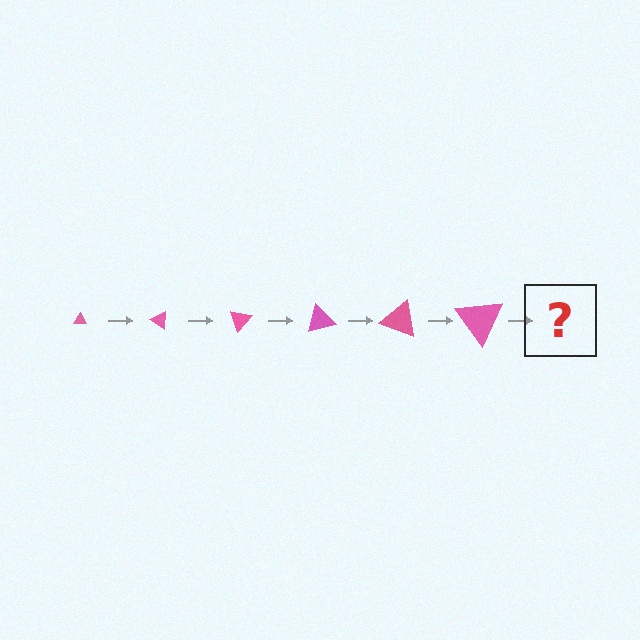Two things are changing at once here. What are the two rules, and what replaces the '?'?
The two rules are that the triangle grows larger each step and it rotates 35 degrees each step. The '?' should be a triangle, larger than the previous one and rotated 210 degrees from the start.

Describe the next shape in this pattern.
It should be a triangle, larger than the previous one and rotated 210 degrees from the start.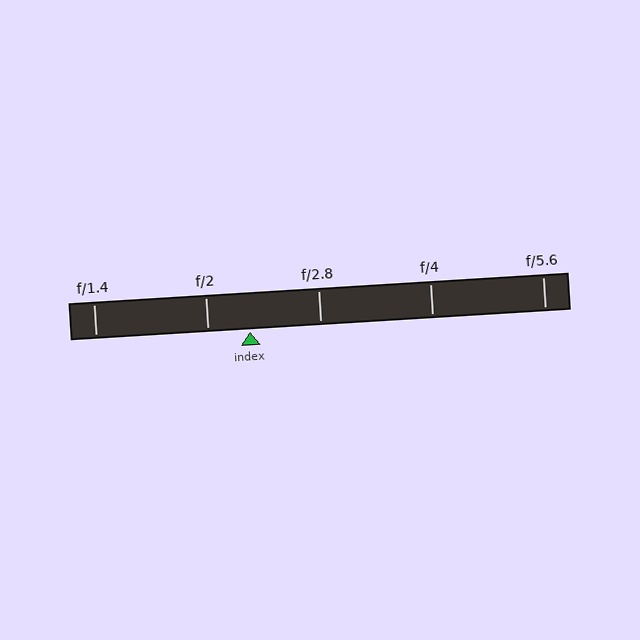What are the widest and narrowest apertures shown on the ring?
The widest aperture shown is f/1.4 and the narrowest is f/5.6.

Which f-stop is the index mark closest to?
The index mark is closest to f/2.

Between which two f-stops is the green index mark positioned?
The index mark is between f/2 and f/2.8.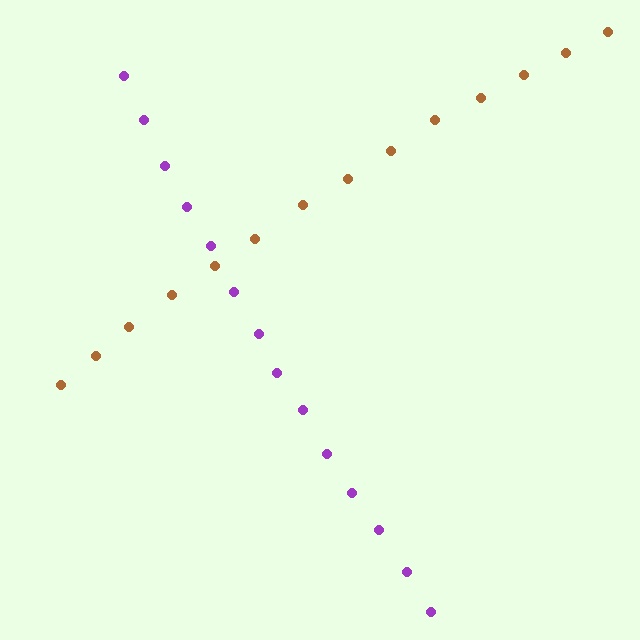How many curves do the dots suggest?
There are 2 distinct paths.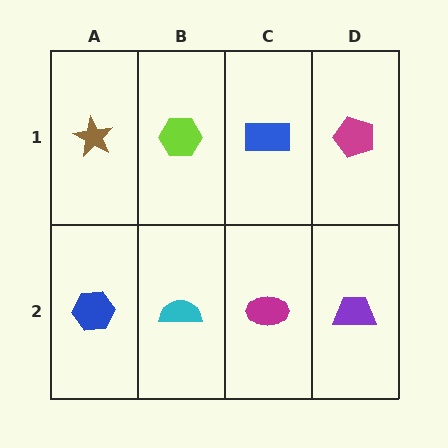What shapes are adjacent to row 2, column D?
A magenta pentagon (row 1, column D), a magenta ellipse (row 2, column C).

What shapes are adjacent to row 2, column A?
A brown star (row 1, column A), a cyan semicircle (row 2, column B).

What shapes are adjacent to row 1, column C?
A magenta ellipse (row 2, column C), a lime hexagon (row 1, column B), a magenta pentagon (row 1, column D).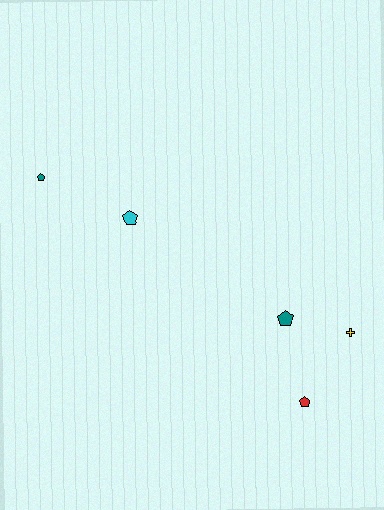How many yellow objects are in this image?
There is 1 yellow object.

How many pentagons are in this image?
There are 4 pentagons.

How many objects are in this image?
There are 5 objects.